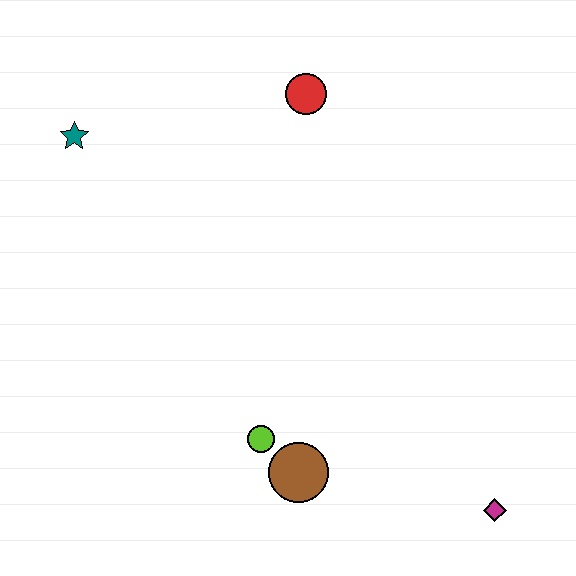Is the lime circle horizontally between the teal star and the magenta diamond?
Yes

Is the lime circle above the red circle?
No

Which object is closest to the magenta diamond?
The brown circle is closest to the magenta diamond.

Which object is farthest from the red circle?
The magenta diamond is farthest from the red circle.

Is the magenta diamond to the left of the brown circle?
No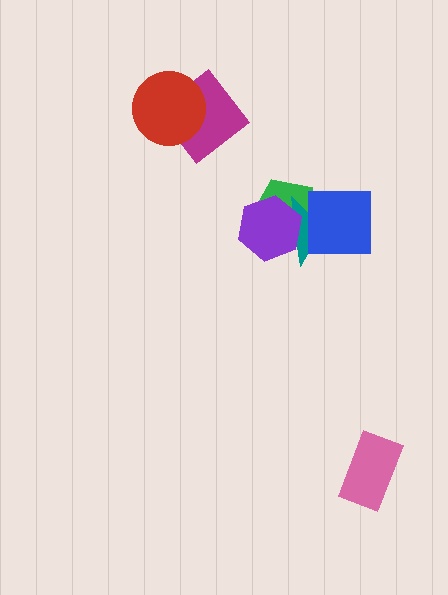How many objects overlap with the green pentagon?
3 objects overlap with the green pentagon.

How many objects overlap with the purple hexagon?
2 objects overlap with the purple hexagon.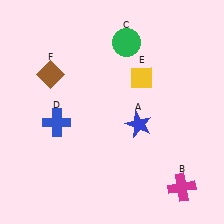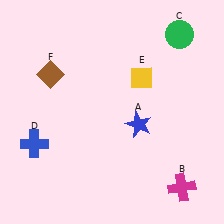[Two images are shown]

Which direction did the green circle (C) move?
The green circle (C) moved right.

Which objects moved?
The objects that moved are: the green circle (C), the blue cross (D).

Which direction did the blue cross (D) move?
The blue cross (D) moved left.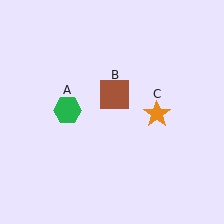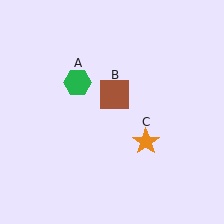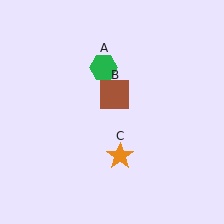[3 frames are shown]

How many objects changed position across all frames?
2 objects changed position: green hexagon (object A), orange star (object C).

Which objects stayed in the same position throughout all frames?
Brown square (object B) remained stationary.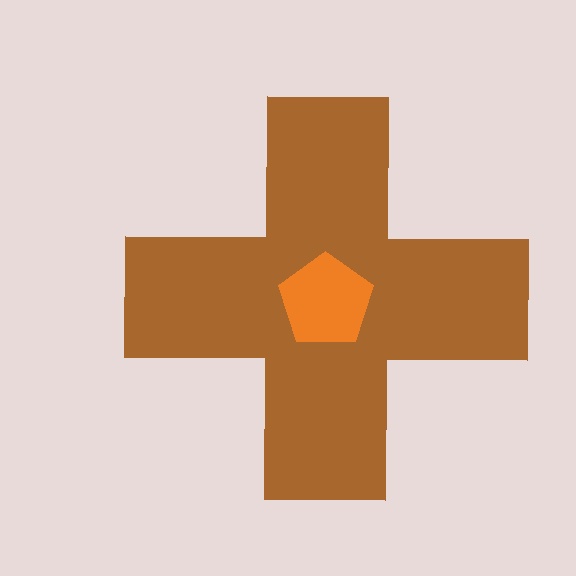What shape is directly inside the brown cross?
The orange pentagon.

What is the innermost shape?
The orange pentagon.